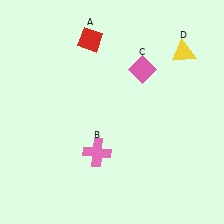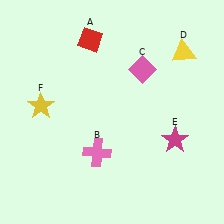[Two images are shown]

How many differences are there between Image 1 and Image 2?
There are 2 differences between the two images.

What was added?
A magenta star (E), a yellow star (F) were added in Image 2.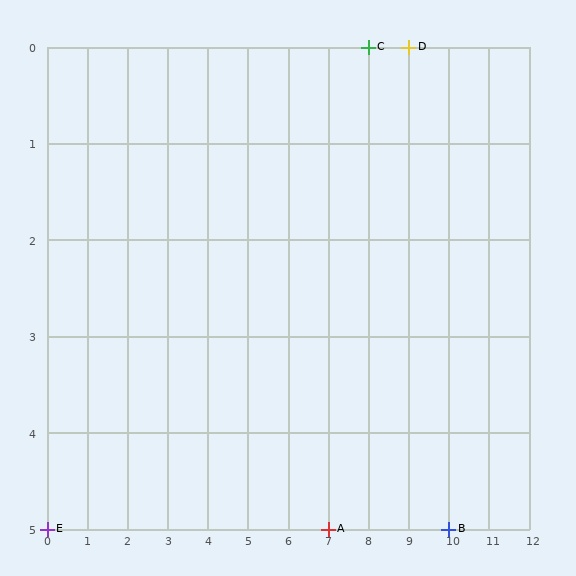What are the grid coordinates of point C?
Point C is at grid coordinates (8, 0).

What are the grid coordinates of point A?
Point A is at grid coordinates (7, 5).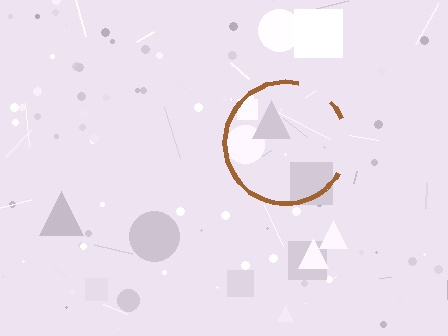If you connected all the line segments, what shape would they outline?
They would outline a circle.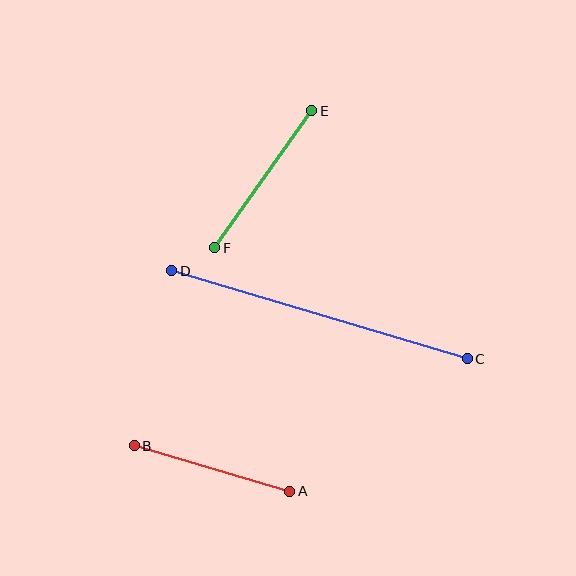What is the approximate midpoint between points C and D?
The midpoint is at approximately (320, 315) pixels.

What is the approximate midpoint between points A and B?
The midpoint is at approximately (212, 468) pixels.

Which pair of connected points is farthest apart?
Points C and D are farthest apart.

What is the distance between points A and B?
The distance is approximately 162 pixels.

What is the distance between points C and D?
The distance is approximately 308 pixels.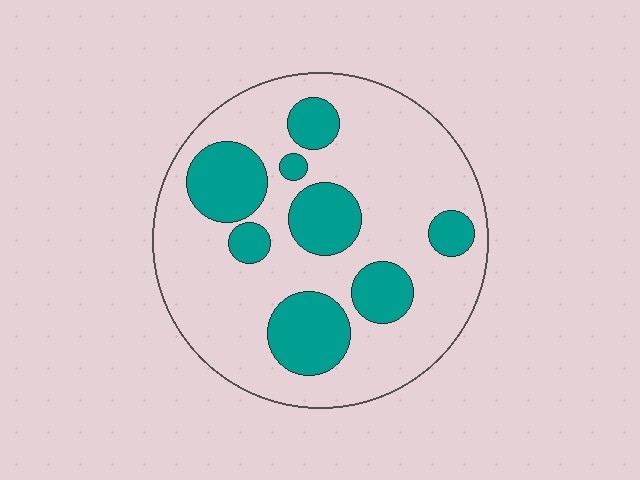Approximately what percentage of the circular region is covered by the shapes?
Approximately 25%.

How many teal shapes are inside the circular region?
8.